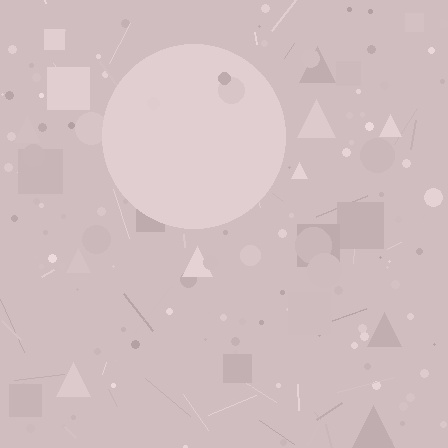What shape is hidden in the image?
A circle is hidden in the image.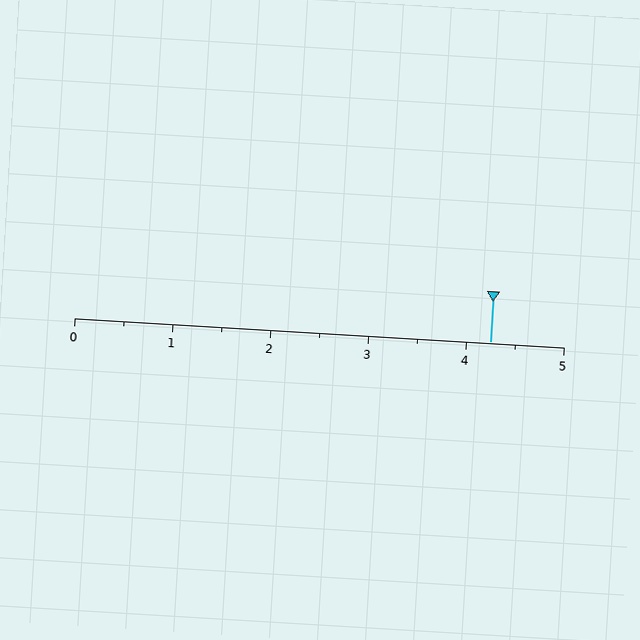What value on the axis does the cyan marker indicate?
The marker indicates approximately 4.2.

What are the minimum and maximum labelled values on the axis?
The axis runs from 0 to 5.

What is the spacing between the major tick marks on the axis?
The major ticks are spaced 1 apart.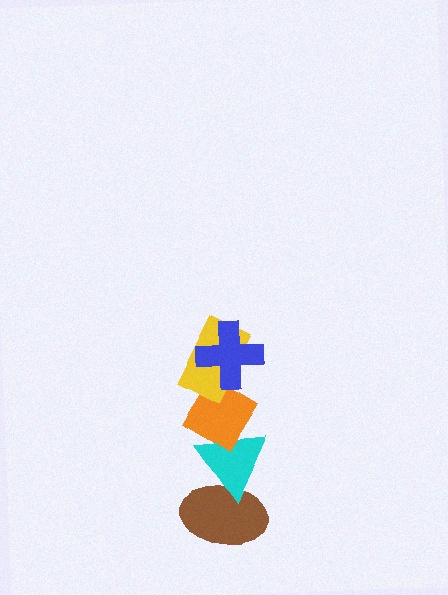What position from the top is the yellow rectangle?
The yellow rectangle is 2nd from the top.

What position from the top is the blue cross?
The blue cross is 1st from the top.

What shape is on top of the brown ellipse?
The cyan triangle is on top of the brown ellipse.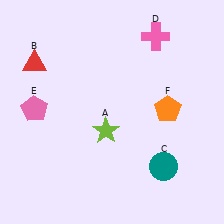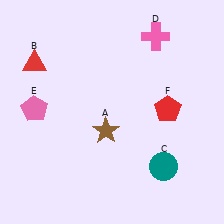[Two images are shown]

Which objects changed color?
A changed from lime to brown. F changed from orange to red.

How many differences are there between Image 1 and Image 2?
There are 2 differences between the two images.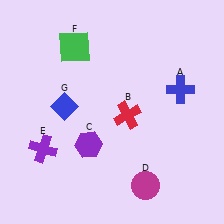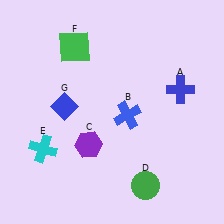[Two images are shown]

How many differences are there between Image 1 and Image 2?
There are 3 differences between the two images.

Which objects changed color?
B changed from red to blue. D changed from magenta to green. E changed from purple to cyan.